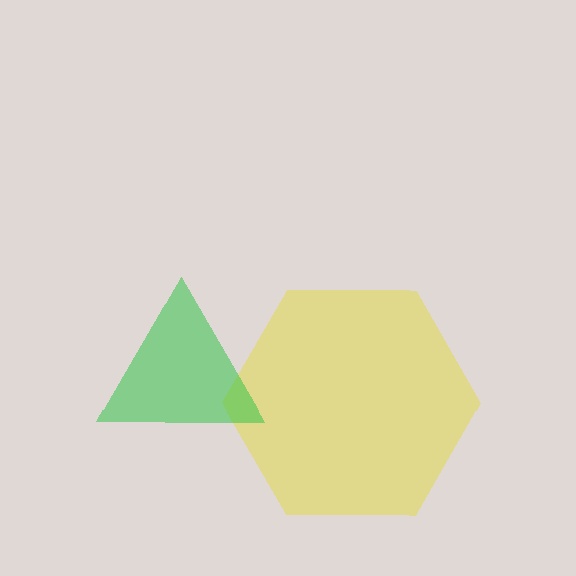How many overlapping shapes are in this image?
There are 2 overlapping shapes in the image.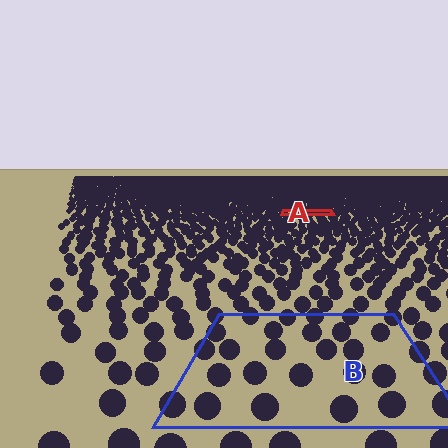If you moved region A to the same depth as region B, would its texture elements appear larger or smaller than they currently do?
They would appear larger. At a closer depth, the same texture elements are projected at a bigger on-screen size.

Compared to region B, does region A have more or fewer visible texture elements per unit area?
Region A has more texture elements per unit area — they are packed more densely because it is farther away.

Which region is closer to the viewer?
Region B is closer. The texture elements there are larger and more spread out.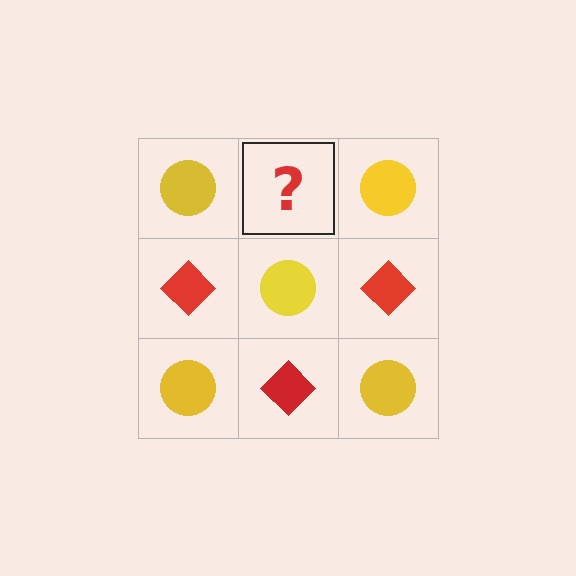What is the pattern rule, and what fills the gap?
The rule is that it alternates yellow circle and red diamond in a checkerboard pattern. The gap should be filled with a red diamond.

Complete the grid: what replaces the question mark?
The question mark should be replaced with a red diamond.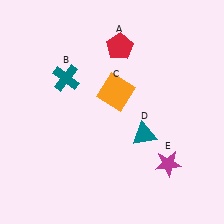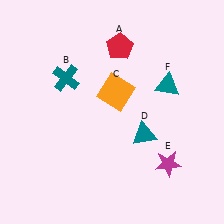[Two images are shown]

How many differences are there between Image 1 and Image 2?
There is 1 difference between the two images.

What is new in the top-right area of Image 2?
A teal triangle (F) was added in the top-right area of Image 2.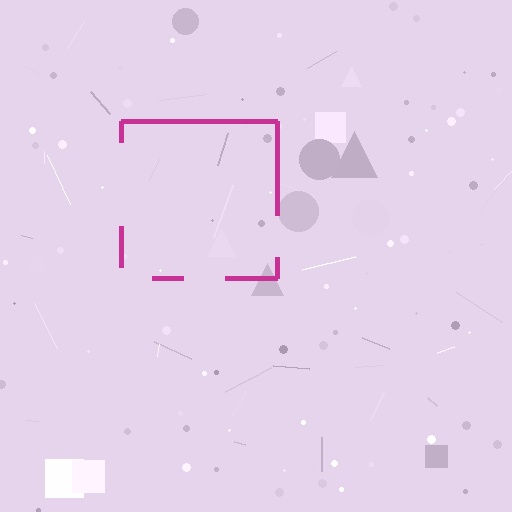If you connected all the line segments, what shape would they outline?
They would outline a square.